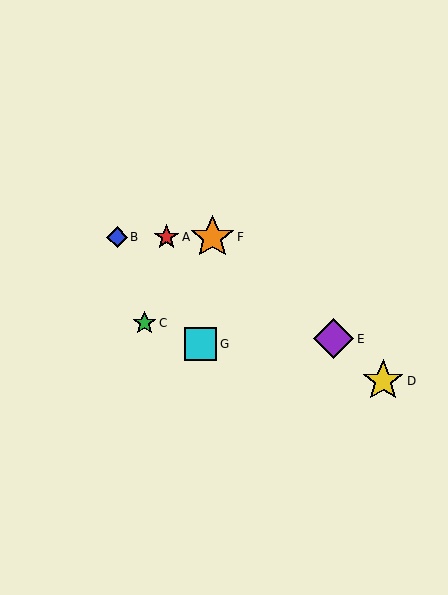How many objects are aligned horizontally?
3 objects (A, B, F) are aligned horizontally.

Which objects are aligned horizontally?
Objects A, B, F are aligned horizontally.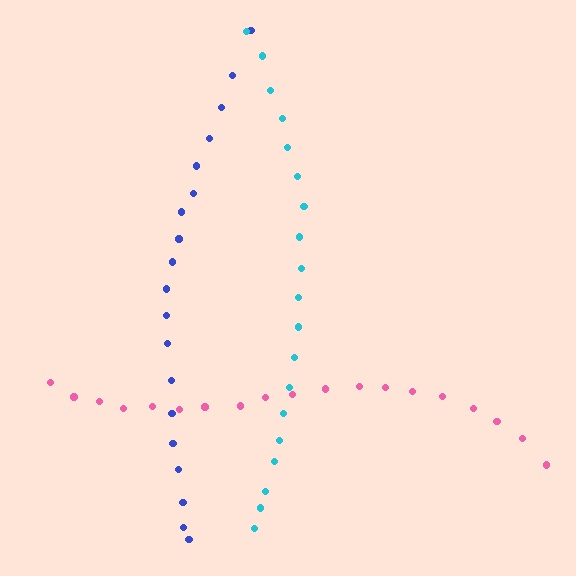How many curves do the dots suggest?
There are 3 distinct paths.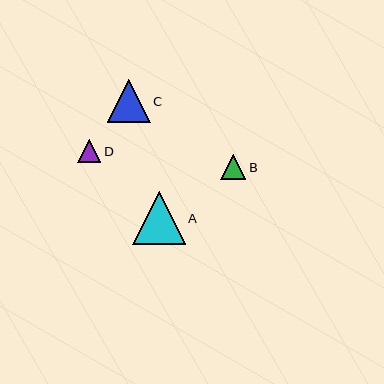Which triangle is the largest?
Triangle A is the largest with a size of approximately 53 pixels.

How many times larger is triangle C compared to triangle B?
Triangle C is approximately 1.7 times the size of triangle B.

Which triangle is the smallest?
Triangle D is the smallest with a size of approximately 23 pixels.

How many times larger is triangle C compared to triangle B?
Triangle C is approximately 1.7 times the size of triangle B.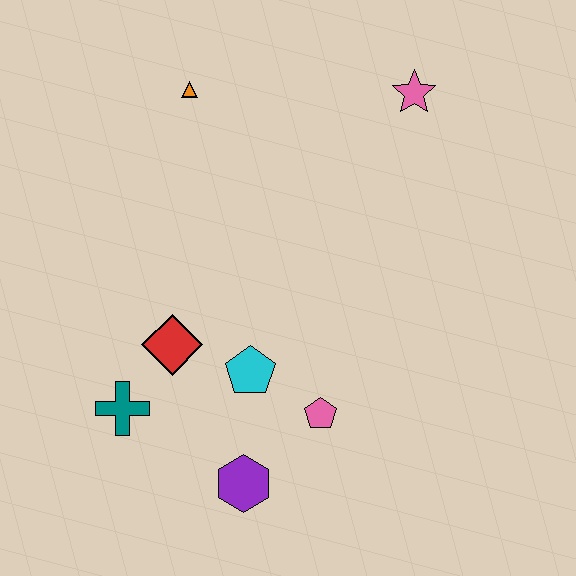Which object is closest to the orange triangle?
The pink star is closest to the orange triangle.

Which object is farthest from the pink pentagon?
The orange triangle is farthest from the pink pentagon.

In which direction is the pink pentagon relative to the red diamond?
The pink pentagon is to the right of the red diamond.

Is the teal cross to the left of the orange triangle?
Yes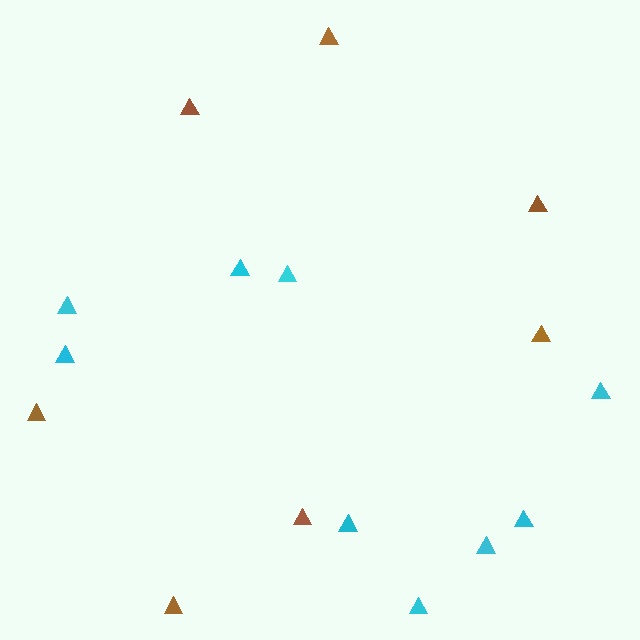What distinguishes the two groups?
There are 2 groups: one group of brown triangles (7) and one group of cyan triangles (9).